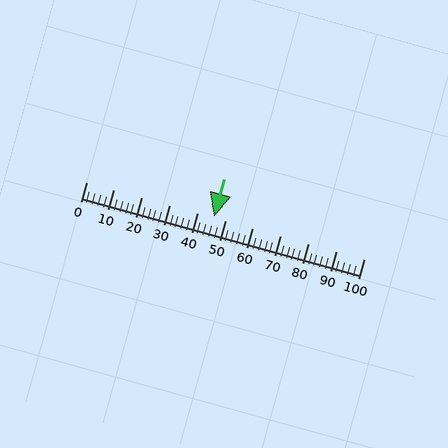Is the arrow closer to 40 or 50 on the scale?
The arrow is closer to 50.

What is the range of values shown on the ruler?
The ruler shows values from 0 to 100.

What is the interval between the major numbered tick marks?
The major tick marks are spaced 10 units apart.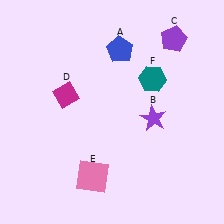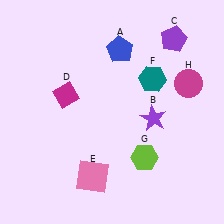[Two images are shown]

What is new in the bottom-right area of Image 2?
A lime hexagon (G) was added in the bottom-right area of Image 2.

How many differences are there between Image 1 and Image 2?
There are 2 differences between the two images.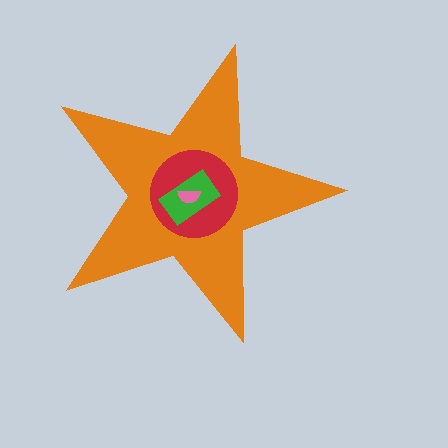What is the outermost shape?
The orange star.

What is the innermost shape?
The pink semicircle.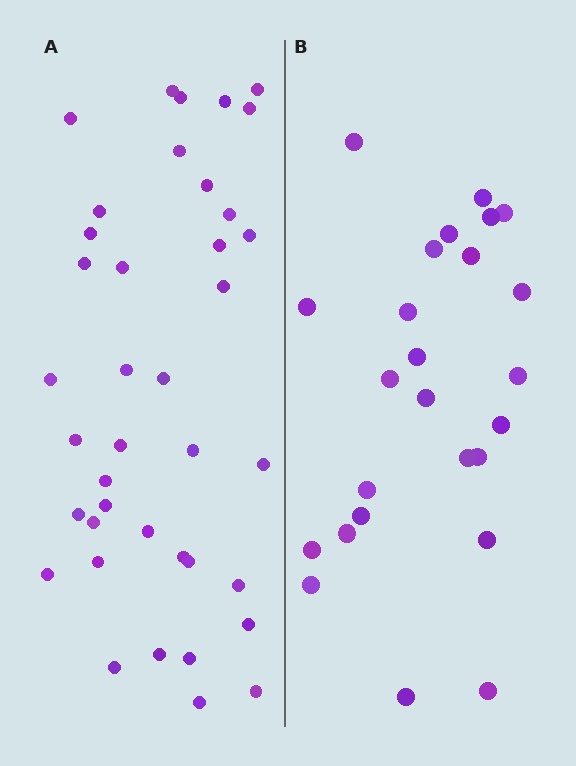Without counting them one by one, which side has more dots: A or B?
Region A (the left region) has more dots.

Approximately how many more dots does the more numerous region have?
Region A has approximately 15 more dots than region B.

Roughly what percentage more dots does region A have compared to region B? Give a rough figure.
About 55% more.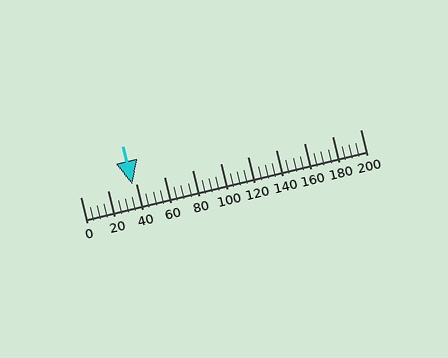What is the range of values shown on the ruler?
The ruler shows values from 0 to 200.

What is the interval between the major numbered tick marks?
The major tick marks are spaced 20 units apart.